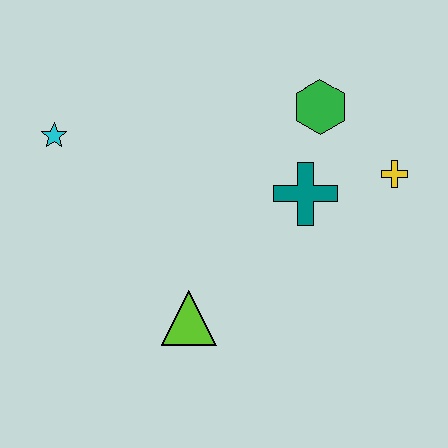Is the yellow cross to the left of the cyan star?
No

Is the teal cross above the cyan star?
No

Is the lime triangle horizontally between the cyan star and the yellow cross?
Yes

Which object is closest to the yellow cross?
The teal cross is closest to the yellow cross.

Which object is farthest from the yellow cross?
The cyan star is farthest from the yellow cross.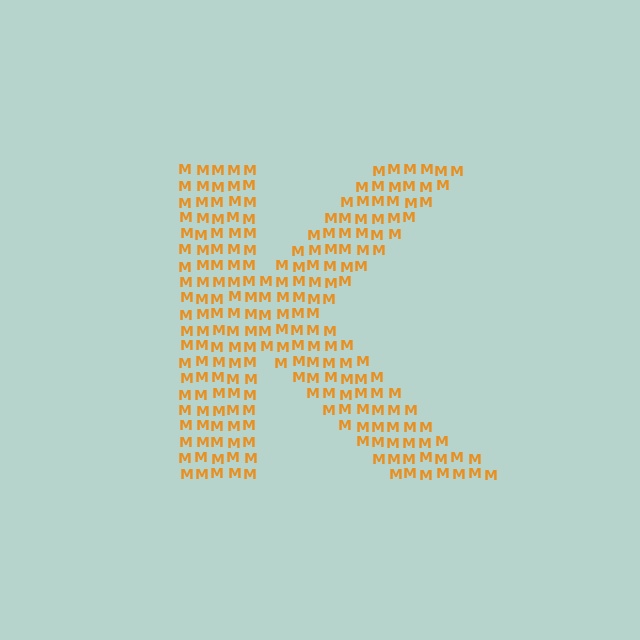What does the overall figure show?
The overall figure shows the letter K.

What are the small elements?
The small elements are letter M's.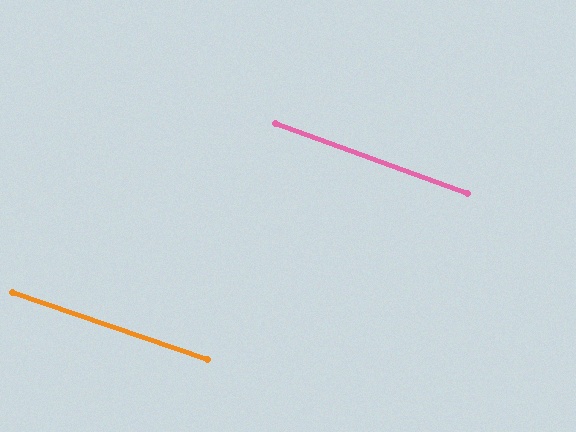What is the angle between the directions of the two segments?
Approximately 1 degree.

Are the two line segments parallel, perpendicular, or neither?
Parallel — their directions differ by only 0.9°.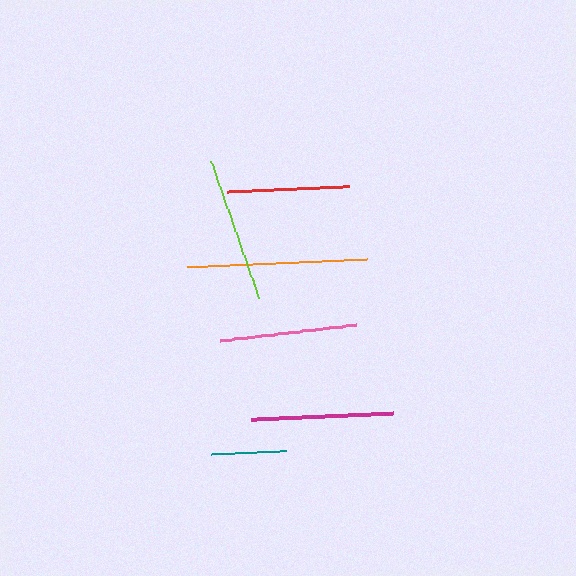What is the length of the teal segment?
The teal segment is approximately 74 pixels long.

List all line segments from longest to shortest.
From longest to shortest: orange, lime, magenta, pink, red, teal.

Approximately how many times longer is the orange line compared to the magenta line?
The orange line is approximately 1.3 times the length of the magenta line.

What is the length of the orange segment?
The orange segment is approximately 180 pixels long.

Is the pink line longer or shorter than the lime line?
The lime line is longer than the pink line.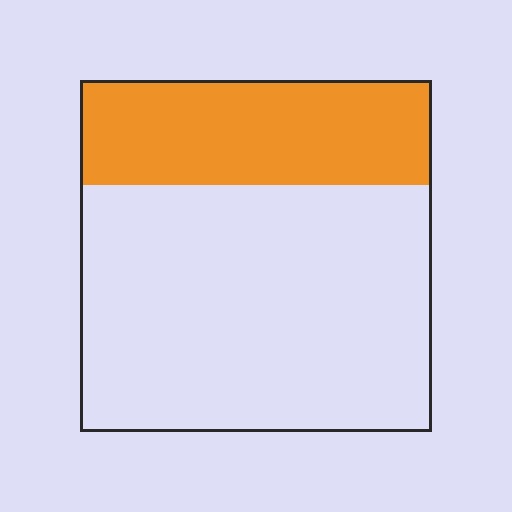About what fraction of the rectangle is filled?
About one third (1/3).